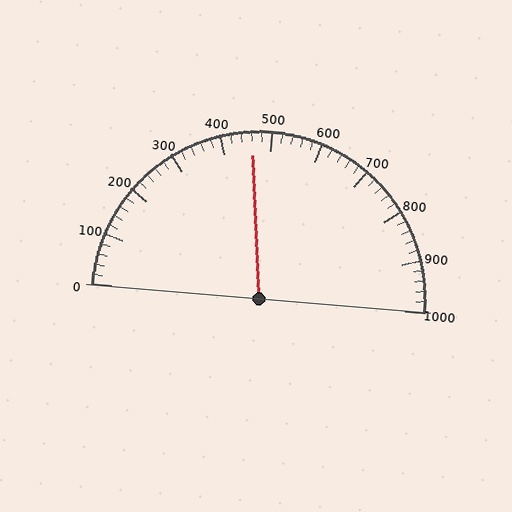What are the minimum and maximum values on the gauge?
The gauge ranges from 0 to 1000.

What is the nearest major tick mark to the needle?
The nearest major tick mark is 500.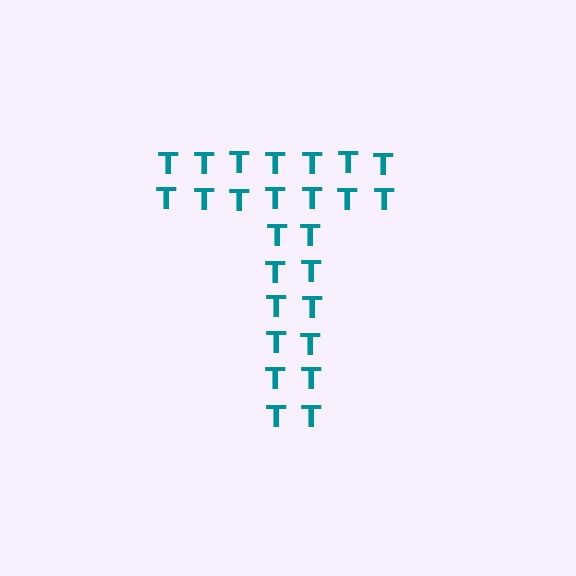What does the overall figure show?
The overall figure shows the letter T.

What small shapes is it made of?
It is made of small letter T's.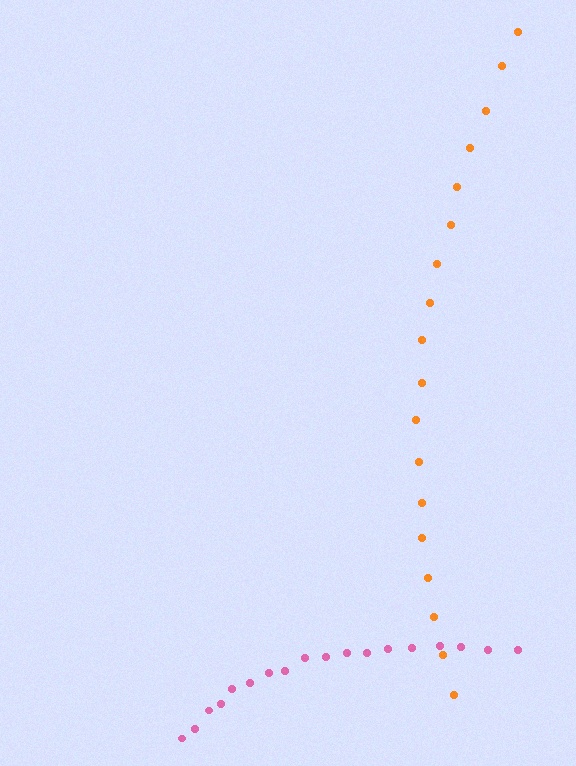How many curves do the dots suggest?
There are 2 distinct paths.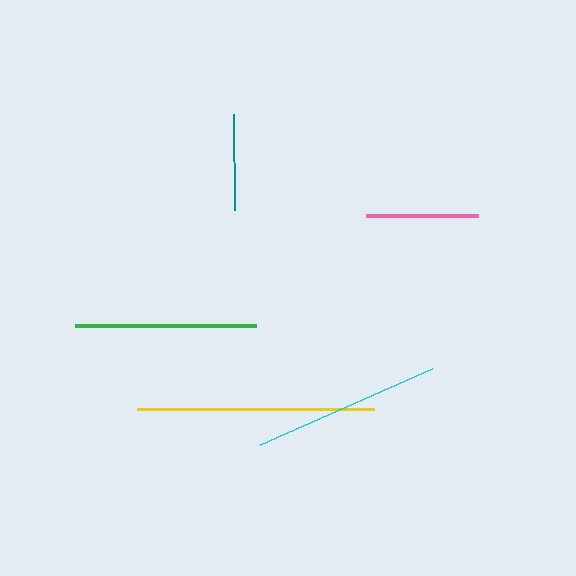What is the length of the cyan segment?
The cyan segment is approximately 188 pixels long.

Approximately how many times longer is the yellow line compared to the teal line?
The yellow line is approximately 2.5 times the length of the teal line.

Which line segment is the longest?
The yellow line is the longest at approximately 238 pixels.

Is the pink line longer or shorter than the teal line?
The pink line is longer than the teal line.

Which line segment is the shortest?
The teal line is the shortest at approximately 96 pixels.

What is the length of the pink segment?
The pink segment is approximately 112 pixels long.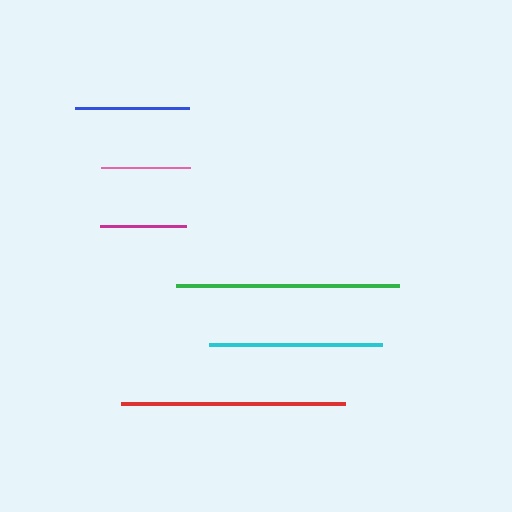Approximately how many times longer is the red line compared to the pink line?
The red line is approximately 2.5 times the length of the pink line.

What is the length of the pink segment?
The pink segment is approximately 89 pixels long.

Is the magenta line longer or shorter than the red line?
The red line is longer than the magenta line.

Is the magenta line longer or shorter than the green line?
The green line is longer than the magenta line.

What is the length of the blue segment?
The blue segment is approximately 113 pixels long.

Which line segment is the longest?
The red line is the longest at approximately 224 pixels.